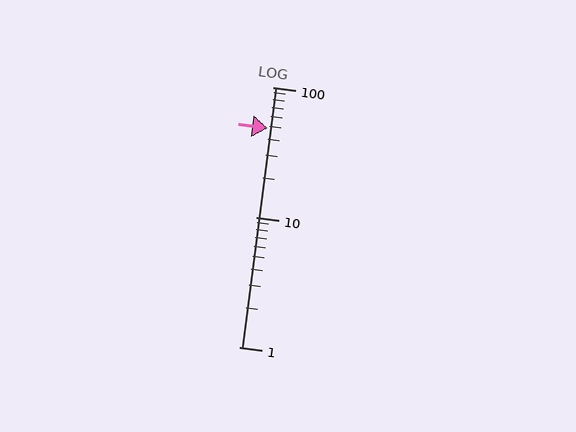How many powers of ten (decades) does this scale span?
The scale spans 2 decades, from 1 to 100.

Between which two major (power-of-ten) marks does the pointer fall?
The pointer is between 10 and 100.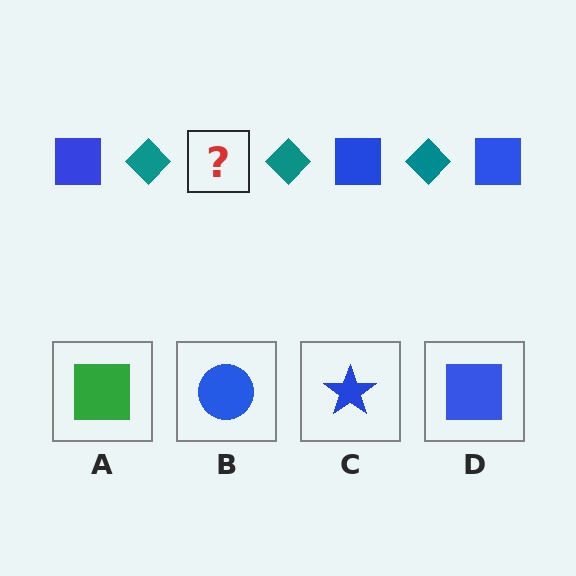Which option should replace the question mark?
Option D.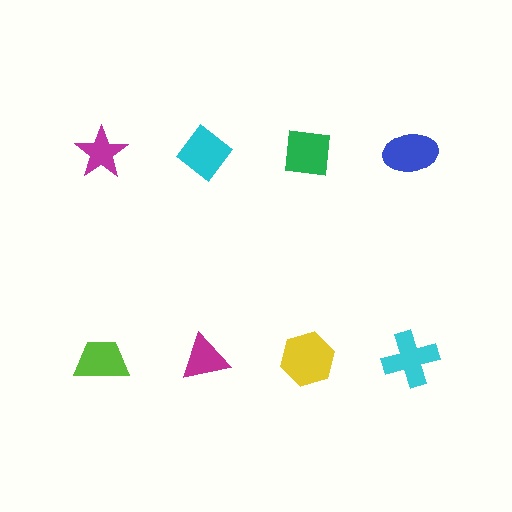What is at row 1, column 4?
A blue ellipse.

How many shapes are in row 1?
4 shapes.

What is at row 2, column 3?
A yellow hexagon.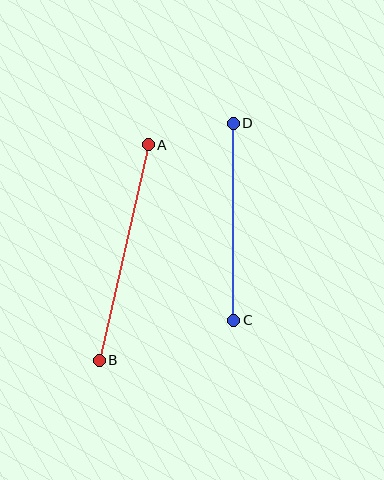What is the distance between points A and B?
The distance is approximately 221 pixels.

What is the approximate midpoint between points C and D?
The midpoint is at approximately (233, 222) pixels.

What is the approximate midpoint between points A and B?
The midpoint is at approximately (124, 252) pixels.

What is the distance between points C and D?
The distance is approximately 197 pixels.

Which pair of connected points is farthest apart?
Points A and B are farthest apart.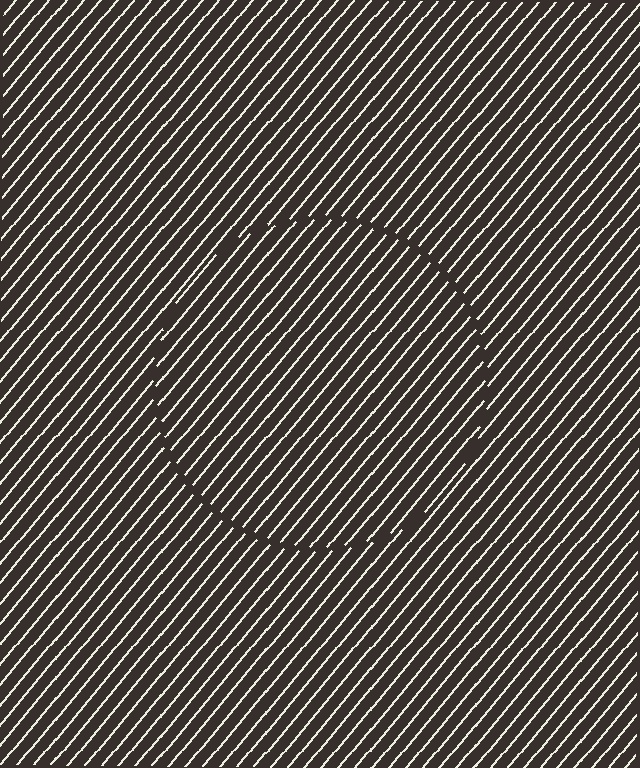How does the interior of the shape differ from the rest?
The interior of the shape contains the same grating, shifted by half a period — the contour is defined by the phase discontinuity where line-ends from the inner and outer gratings abut.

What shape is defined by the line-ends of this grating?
An illusory circle. The interior of the shape contains the same grating, shifted by half a period — the contour is defined by the phase discontinuity where line-ends from the inner and outer gratings abut.